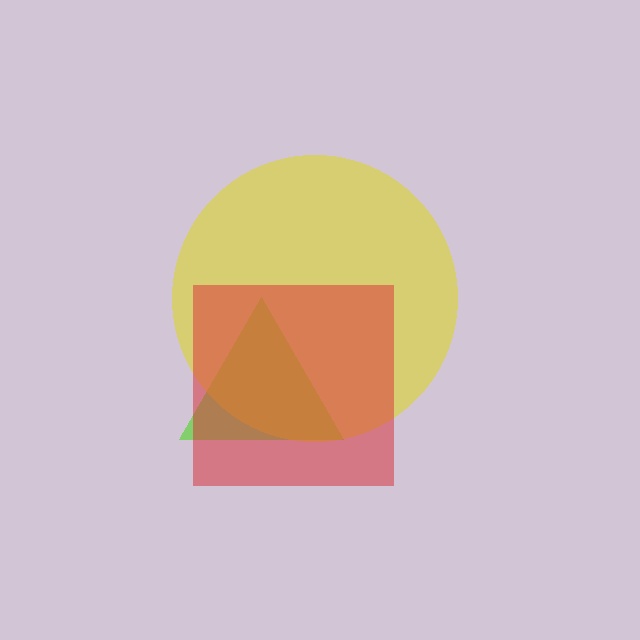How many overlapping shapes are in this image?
There are 3 overlapping shapes in the image.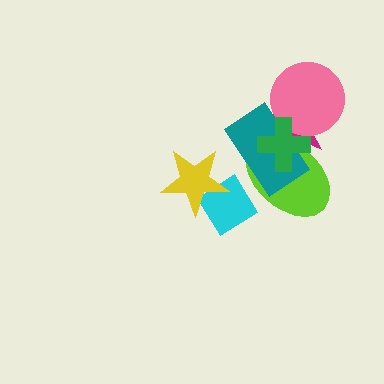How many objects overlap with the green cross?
4 objects overlap with the green cross.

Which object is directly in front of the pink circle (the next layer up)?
The teal rectangle is directly in front of the pink circle.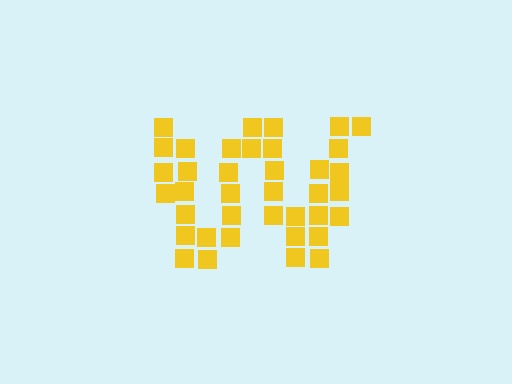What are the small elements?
The small elements are squares.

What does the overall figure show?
The overall figure shows the letter W.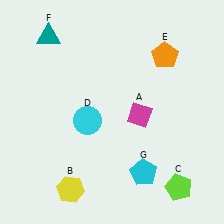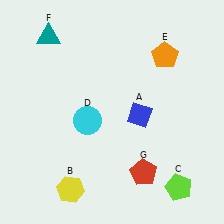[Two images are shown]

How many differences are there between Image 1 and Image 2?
There are 2 differences between the two images.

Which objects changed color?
A changed from magenta to blue. G changed from cyan to red.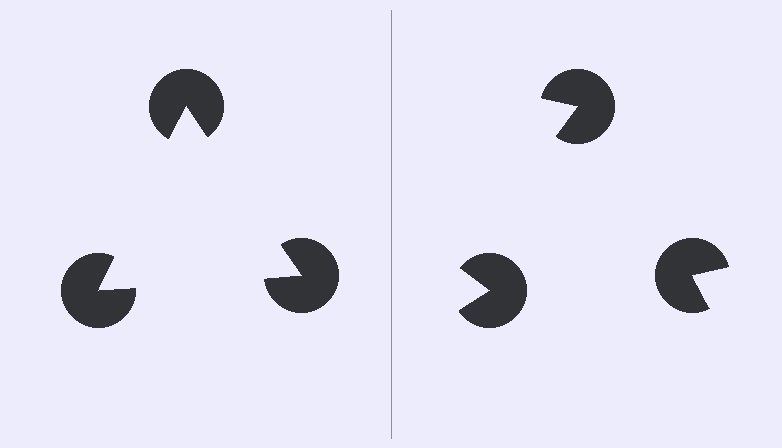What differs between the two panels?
The pac-man discs are positioned identically on both sides; only the wedge orientations differ. On the left they align to a triangle; on the right they are misaligned.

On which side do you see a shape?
An illusory triangle appears on the left side. On the right side the wedge cuts are rotated, so no coherent shape forms.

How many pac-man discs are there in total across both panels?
6 — 3 on each side.